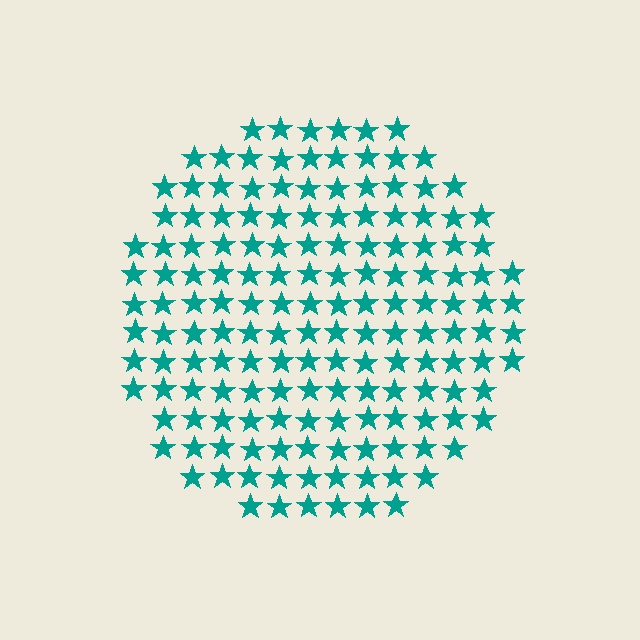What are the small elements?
The small elements are stars.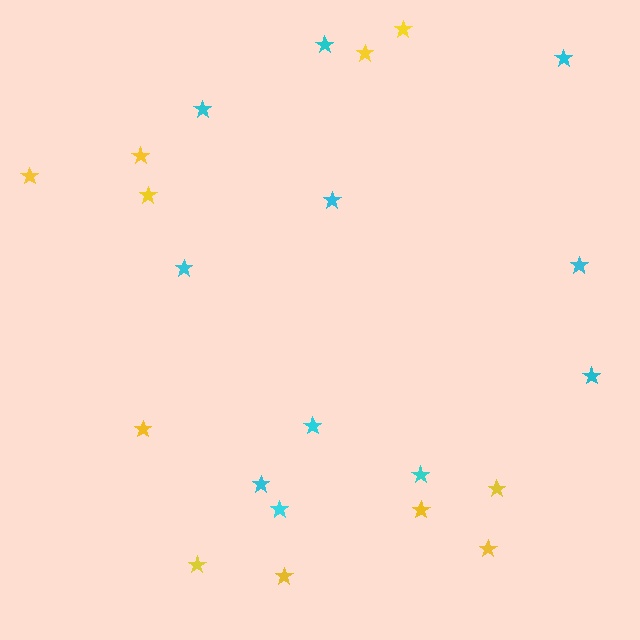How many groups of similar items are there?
There are 2 groups: one group of cyan stars (11) and one group of yellow stars (11).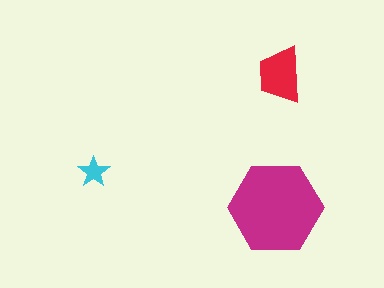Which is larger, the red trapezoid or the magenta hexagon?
The magenta hexagon.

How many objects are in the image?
There are 3 objects in the image.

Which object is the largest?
The magenta hexagon.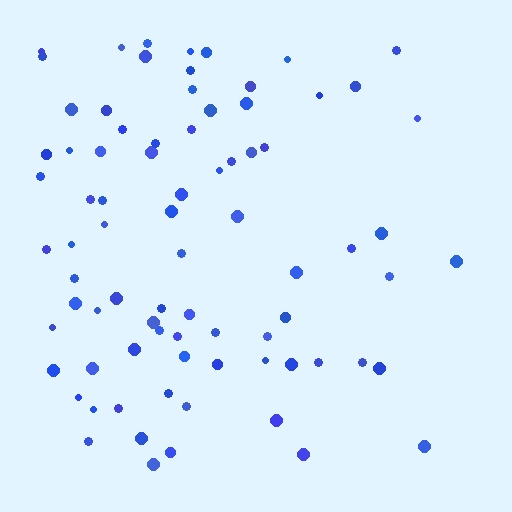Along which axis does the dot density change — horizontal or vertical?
Horizontal.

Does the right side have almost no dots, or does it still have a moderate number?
Still a moderate number, just noticeably fewer than the left.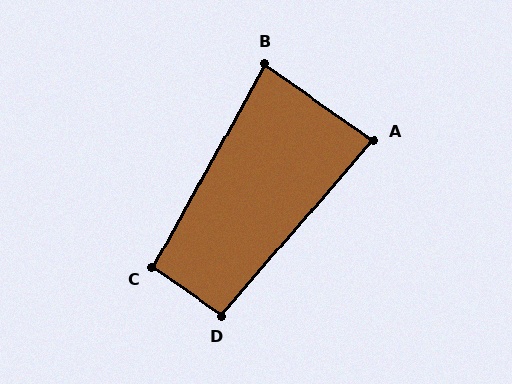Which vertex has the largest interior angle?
D, at approximately 96 degrees.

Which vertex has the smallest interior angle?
B, at approximately 84 degrees.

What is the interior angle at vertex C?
Approximately 96 degrees (obtuse).